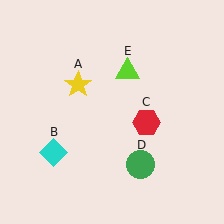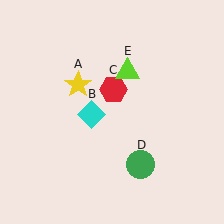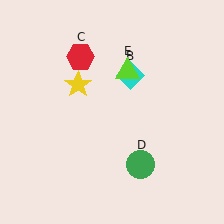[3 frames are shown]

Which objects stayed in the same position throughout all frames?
Yellow star (object A) and green circle (object D) and lime triangle (object E) remained stationary.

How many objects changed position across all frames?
2 objects changed position: cyan diamond (object B), red hexagon (object C).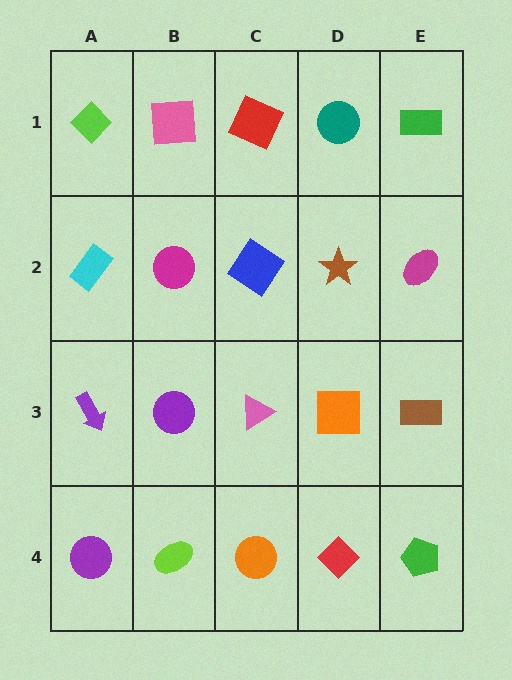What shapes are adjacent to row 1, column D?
A brown star (row 2, column D), a red square (row 1, column C), a green rectangle (row 1, column E).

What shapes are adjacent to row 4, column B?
A purple circle (row 3, column B), a purple circle (row 4, column A), an orange circle (row 4, column C).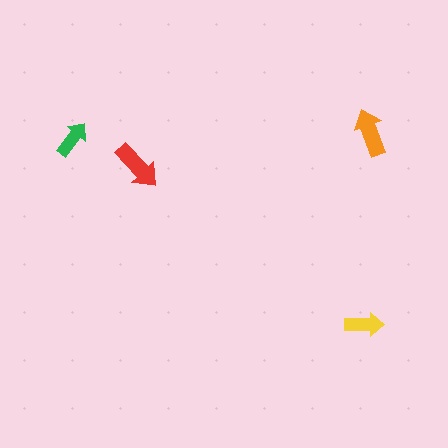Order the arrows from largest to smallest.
the red one, the orange one, the yellow one, the green one.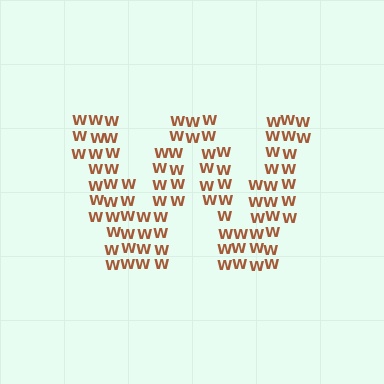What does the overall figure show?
The overall figure shows the letter W.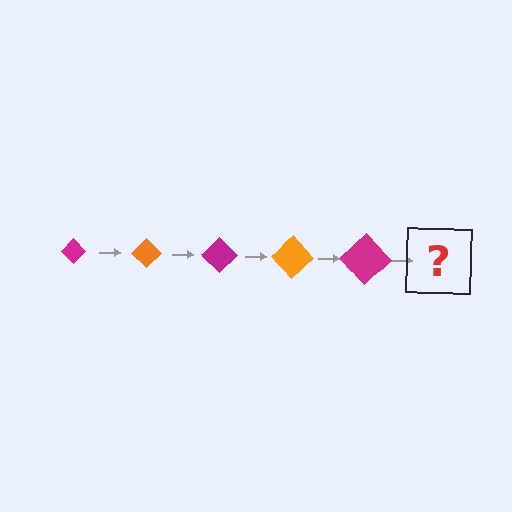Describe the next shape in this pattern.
It should be an orange diamond, larger than the previous one.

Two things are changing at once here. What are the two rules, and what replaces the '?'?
The two rules are that the diamond grows larger each step and the color cycles through magenta and orange. The '?' should be an orange diamond, larger than the previous one.